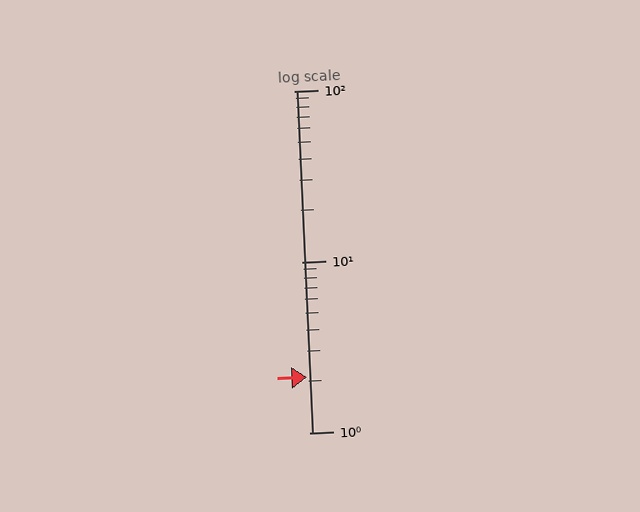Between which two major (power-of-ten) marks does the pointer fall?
The pointer is between 1 and 10.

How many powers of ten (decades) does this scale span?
The scale spans 2 decades, from 1 to 100.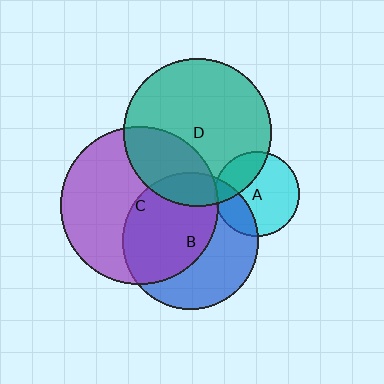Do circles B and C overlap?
Yes.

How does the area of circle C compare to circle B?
Approximately 1.3 times.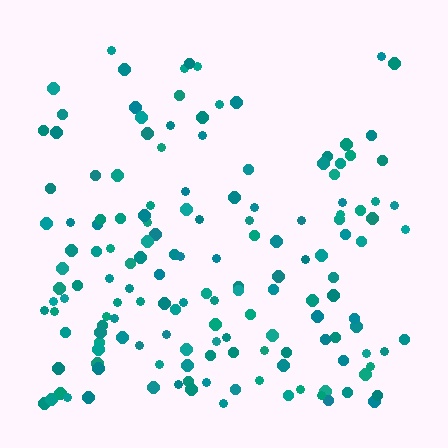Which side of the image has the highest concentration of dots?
The bottom.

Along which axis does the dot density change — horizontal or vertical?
Vertical.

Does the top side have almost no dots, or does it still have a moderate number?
Still a moderate number, just noticeably fewer than the bottom.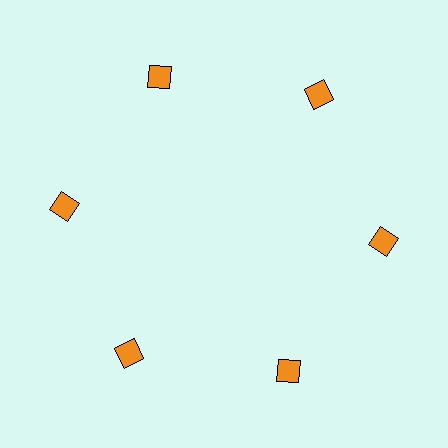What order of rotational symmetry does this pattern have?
This pattern has 6-fold rotational symmetry.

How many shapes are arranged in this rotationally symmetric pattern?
There are 6 shapes, arranged in 6 groups of 1.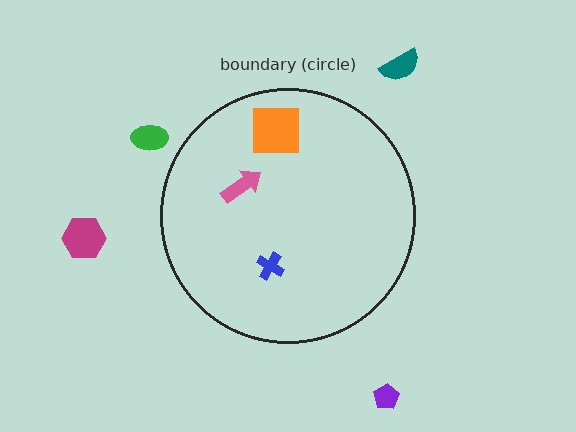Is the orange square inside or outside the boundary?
Inside.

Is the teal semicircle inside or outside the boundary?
Outside.